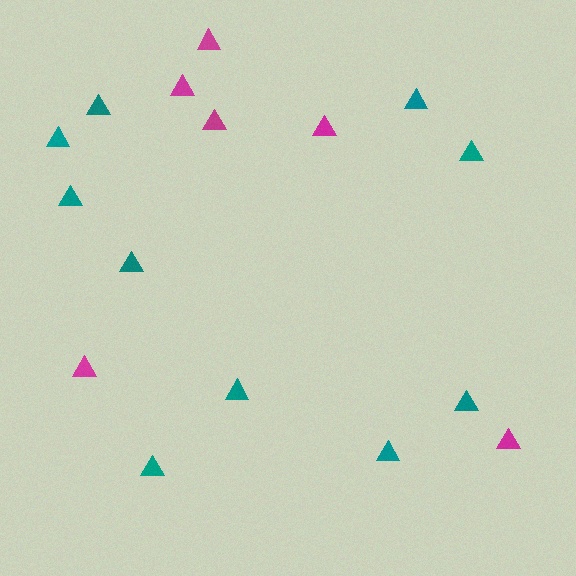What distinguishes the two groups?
There are 2 groups: one group of magenta triangles (6) and one group of teal triangles (10).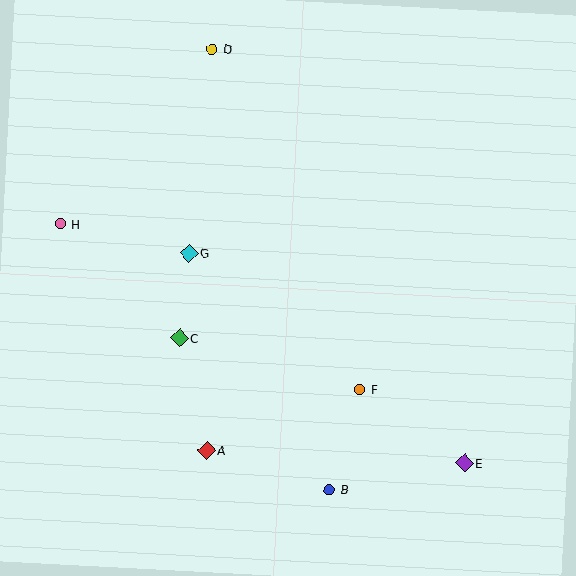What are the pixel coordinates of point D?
Point D is at (212, 49).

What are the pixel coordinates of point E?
Point E is at (464, 463).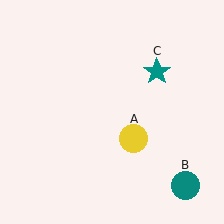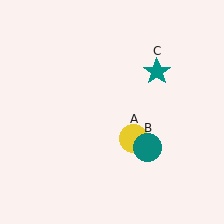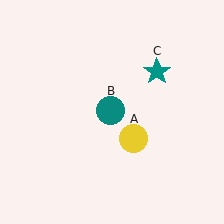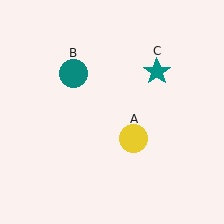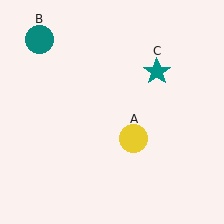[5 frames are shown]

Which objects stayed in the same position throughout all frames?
Yellow circle (object A) and teal star (object C) remained stationary.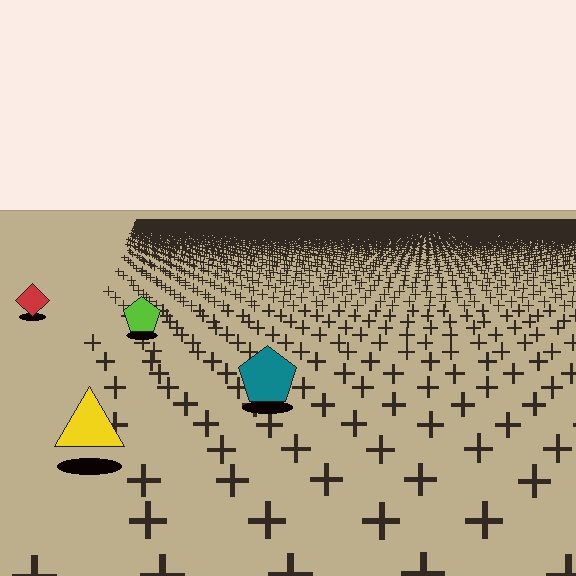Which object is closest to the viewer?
The yellow triangle is closest. The texture marks near it are larger and more spread out.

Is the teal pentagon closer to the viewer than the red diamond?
Yes. The teal pentagon is closer — you can tell from the texture gradient: the ground texture is coarser near it.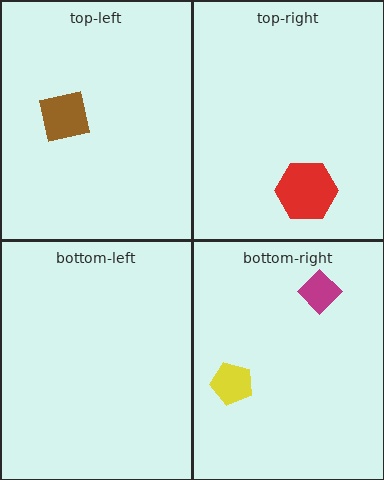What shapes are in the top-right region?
The red hexagon.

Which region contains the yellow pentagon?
The bottom-right region.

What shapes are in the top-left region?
The brown square.